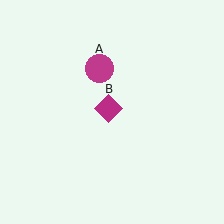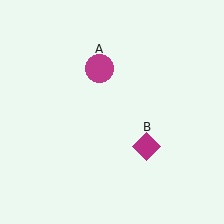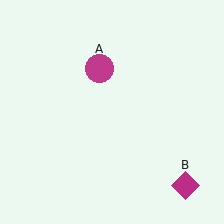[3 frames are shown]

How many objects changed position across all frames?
1 object changed position: magenta diamond (object B).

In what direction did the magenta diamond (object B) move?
The magenta diamond (object B) moved down and to the right.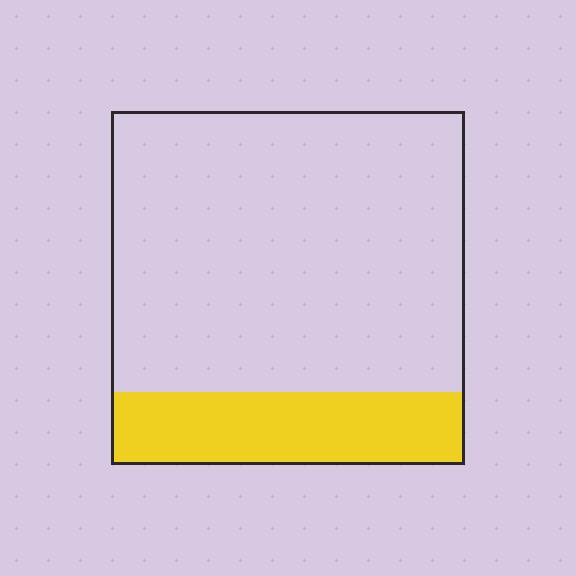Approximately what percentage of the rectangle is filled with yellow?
Approximately 20%.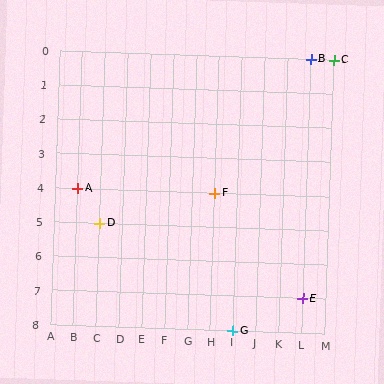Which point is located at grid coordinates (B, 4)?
Point A is at (B, 4).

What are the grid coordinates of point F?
Point F is at grid coordinates (H, 4).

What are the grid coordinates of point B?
Point B is at grid coordinates (L, 0).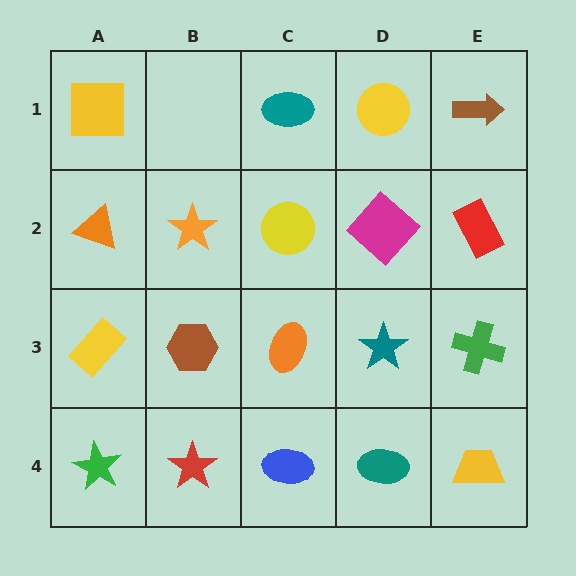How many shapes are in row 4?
5 shapes.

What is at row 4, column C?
A blue ellipse.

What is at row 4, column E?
A yellow trapezoid.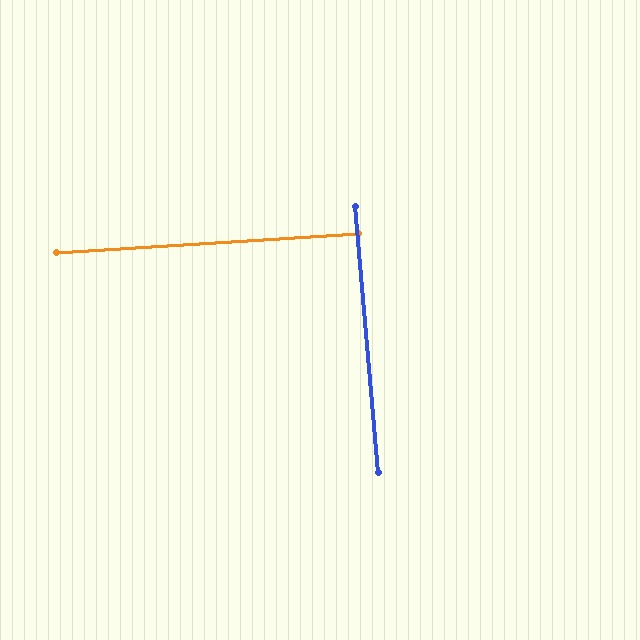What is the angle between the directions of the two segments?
Approximately 89 degrees.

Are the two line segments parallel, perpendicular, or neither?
Perpendicular — they meet at approximately 89°.